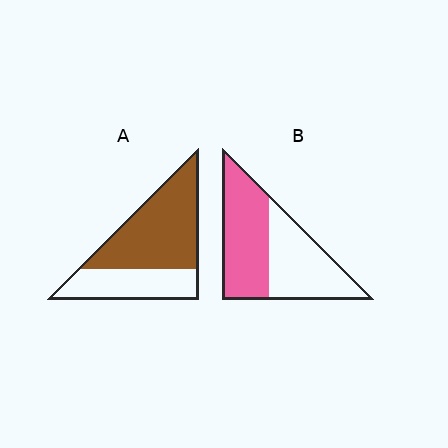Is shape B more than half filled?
Roughly half.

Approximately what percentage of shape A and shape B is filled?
A is approximately 65% and B is approximately 50%.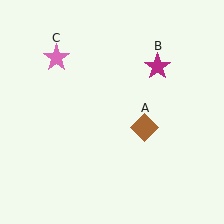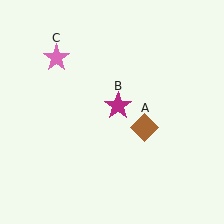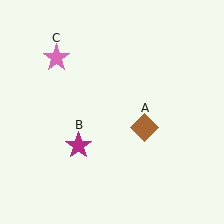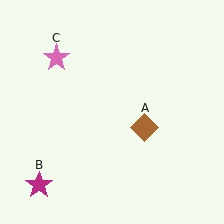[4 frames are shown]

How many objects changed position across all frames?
1 object changed position: magenta star (object B).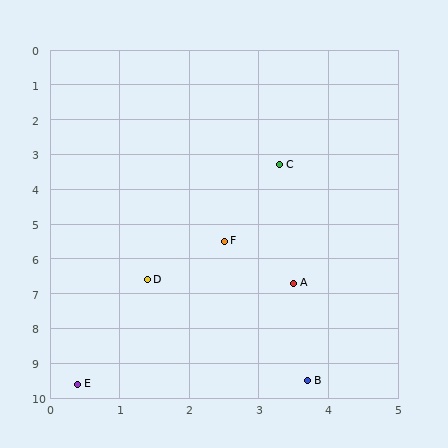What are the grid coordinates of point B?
Point B is at approximately (3.7, 9.5).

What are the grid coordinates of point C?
Point C is at approximately (3.3, 3.3).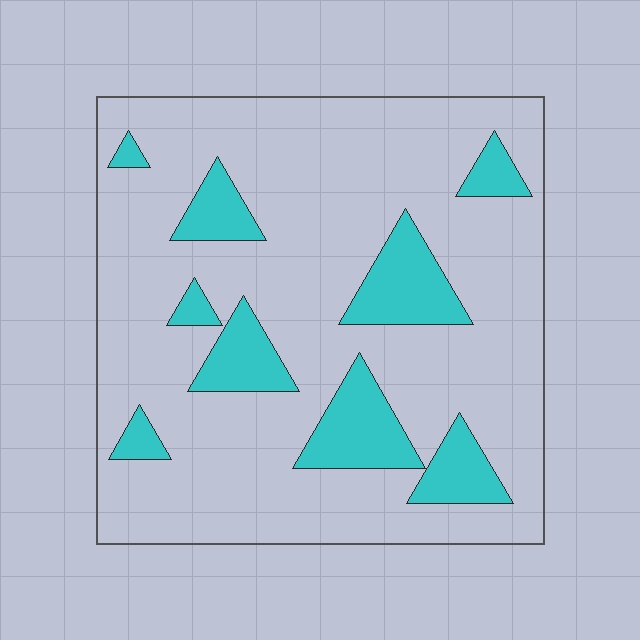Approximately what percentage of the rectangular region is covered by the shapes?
Approximately 20%.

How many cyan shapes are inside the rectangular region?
9.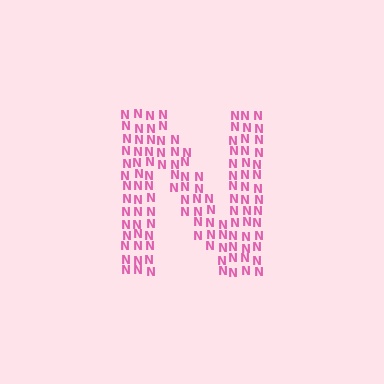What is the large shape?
The large shape is the letter N.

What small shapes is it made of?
It is made of small letter N's.